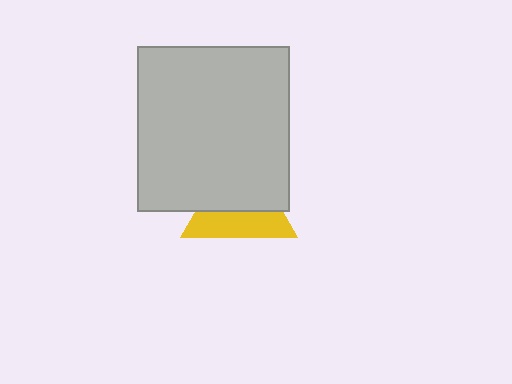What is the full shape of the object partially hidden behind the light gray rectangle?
The partially hidden object is a yellow triangle.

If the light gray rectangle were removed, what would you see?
You would see the complete yellow triangle.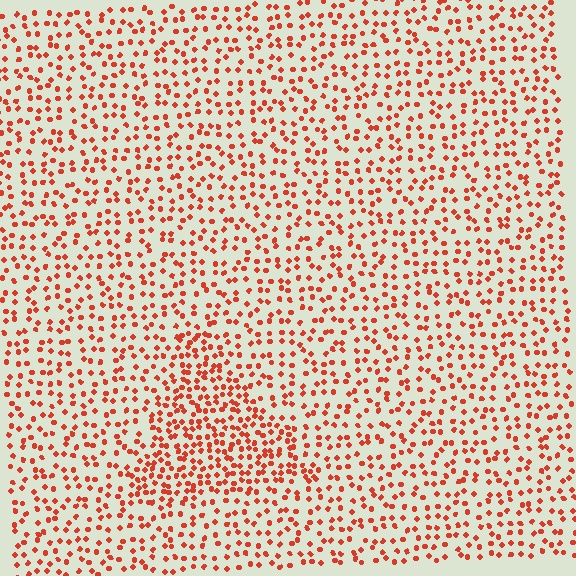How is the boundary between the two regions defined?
The boundary is defined by a change in element density (approximately 1.8x ratio). All elements are the same color, size, and shape.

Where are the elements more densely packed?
The elements are more densely packed inside the triangle boundary.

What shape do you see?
I see a triangle.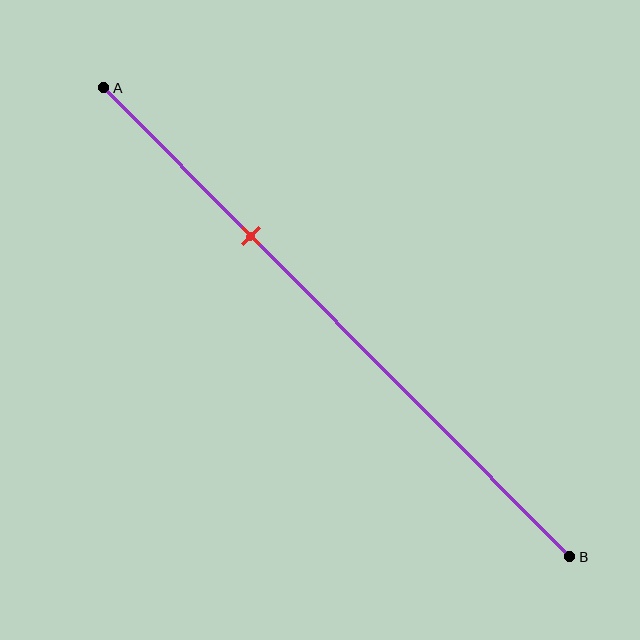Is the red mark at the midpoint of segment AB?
No, the mark is at about 30% from A, not at the 50% midpoint.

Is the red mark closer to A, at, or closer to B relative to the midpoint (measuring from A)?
The red mark is closer to point A than the midpoint of segment AB.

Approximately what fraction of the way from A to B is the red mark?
The red mark is approximately 30% of the way from A to B.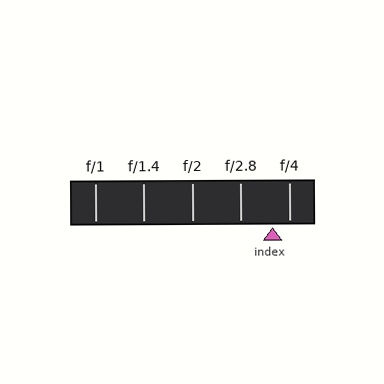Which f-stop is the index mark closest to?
The index mark is closest to f/4.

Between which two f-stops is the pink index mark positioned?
The index mark is between f/2.8 and f/4.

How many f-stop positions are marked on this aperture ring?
There are 5 f-stop positions marked.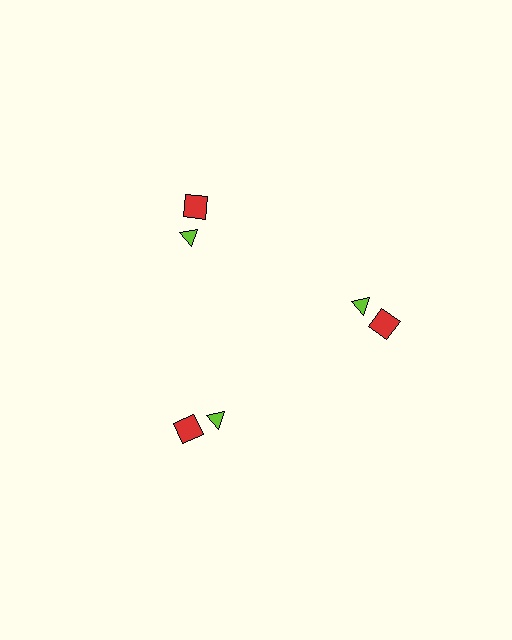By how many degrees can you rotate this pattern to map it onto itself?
The pattern maps onto itself every 120 degrees of rotation.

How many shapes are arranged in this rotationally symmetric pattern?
There are 6 shapes, arranged in 3 groups of 2.